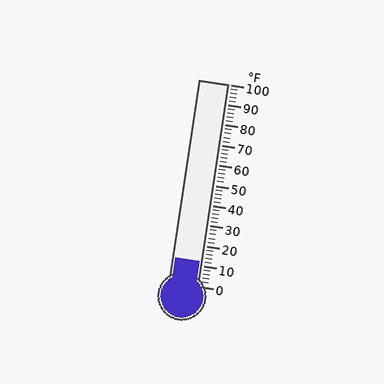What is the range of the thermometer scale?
The thermometer scale ranges from 0°F to 100°F.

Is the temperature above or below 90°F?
The temperature is below 90°F.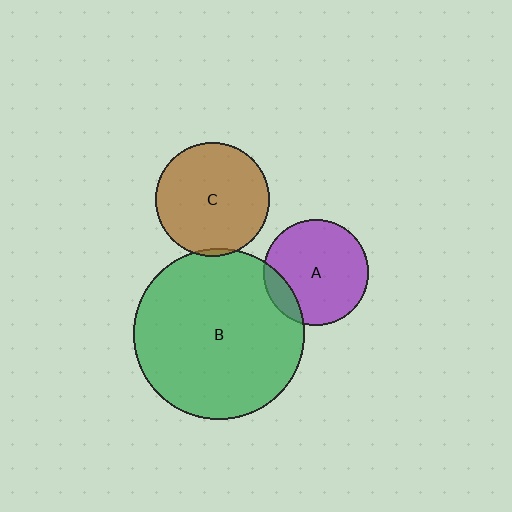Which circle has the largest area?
Circle B (green).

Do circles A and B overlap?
Yes.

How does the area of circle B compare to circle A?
Approximately 2.6 times.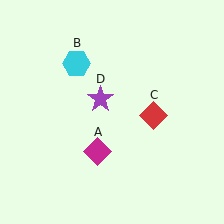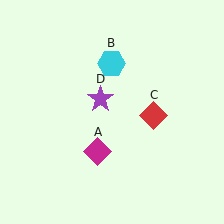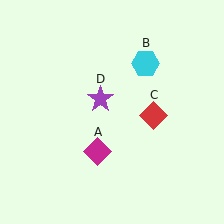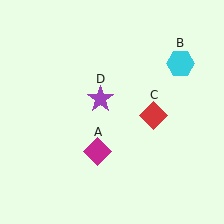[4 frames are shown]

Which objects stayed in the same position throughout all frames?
Magenta diamond (object A) and red diamond (object C) and purple star (object D) remained stationary.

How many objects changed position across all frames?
1 object changed position: cyan hexagon (object B).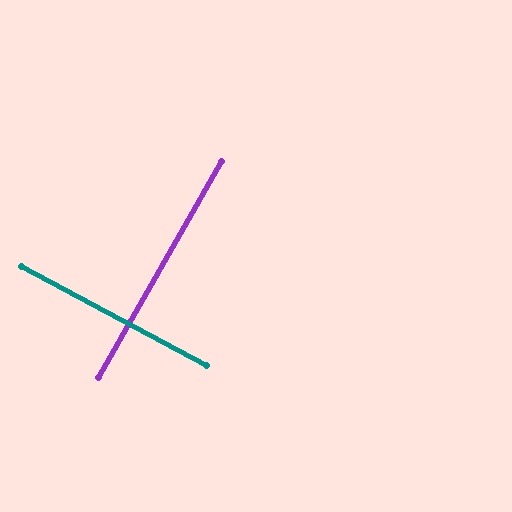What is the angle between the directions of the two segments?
Approximately 88 degrees.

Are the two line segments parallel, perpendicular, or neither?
Perpendicular — they meet at approximately 88°.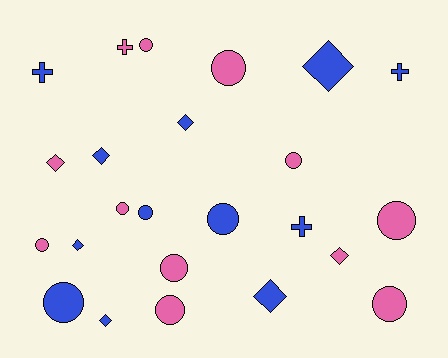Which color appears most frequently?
Blue, with 12 objects.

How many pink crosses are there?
There is 1 pink cross.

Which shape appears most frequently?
Circle, with 12 objects.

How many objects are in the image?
There are 24 objects.